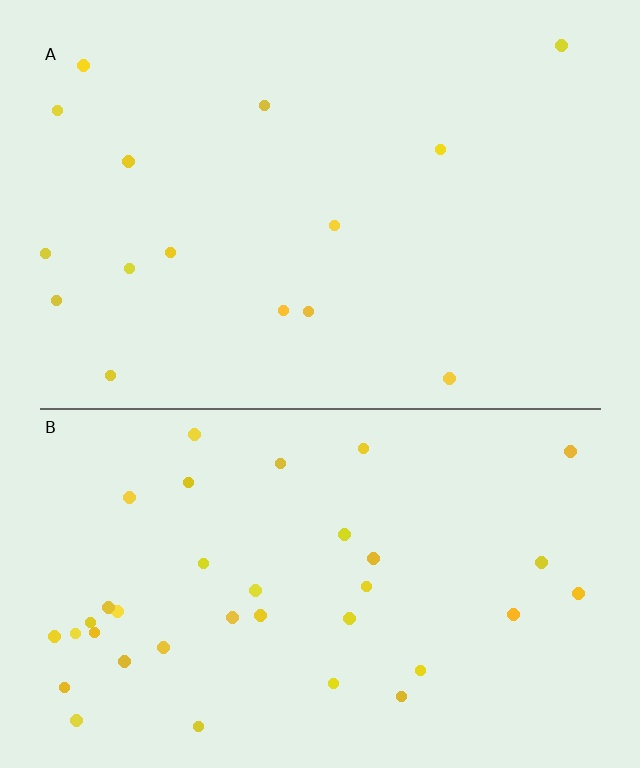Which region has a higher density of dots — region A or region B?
B (the bottom).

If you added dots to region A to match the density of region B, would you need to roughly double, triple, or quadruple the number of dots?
Approximately double.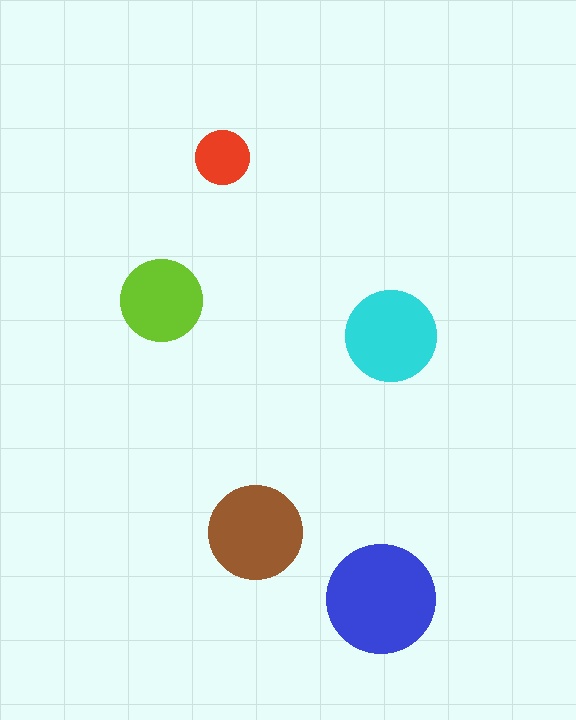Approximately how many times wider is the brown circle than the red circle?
About 1.5 times wider.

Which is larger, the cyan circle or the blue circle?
The blue one.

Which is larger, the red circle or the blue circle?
The blue one.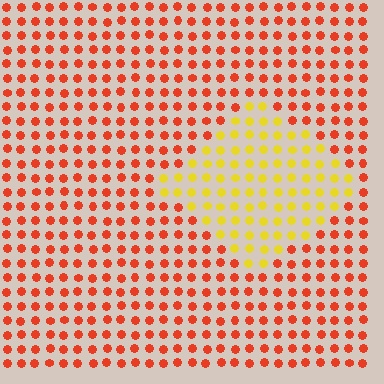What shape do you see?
I see a diamond.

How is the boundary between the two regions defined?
The boundary is defined purely by a slight shift in hue (about 48 degrees). Spacing, size, and orientation are identical on both sides.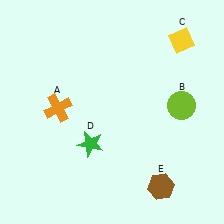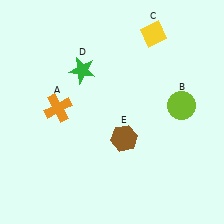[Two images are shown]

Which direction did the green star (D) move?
The green star (D) moved up.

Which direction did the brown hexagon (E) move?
The brown hexagon (E) moved up.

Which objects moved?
The objects that moved are: the yellow diamond (C), the green star (D), the brown hexagon (E).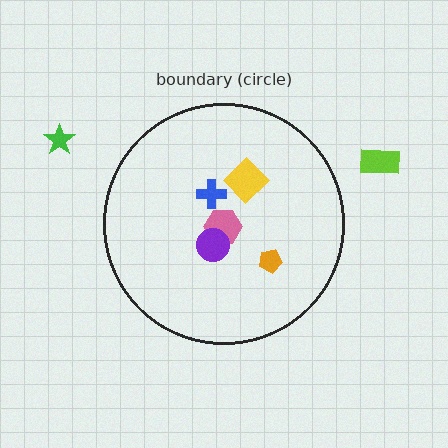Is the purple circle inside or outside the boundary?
Inside.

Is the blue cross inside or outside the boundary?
Inside.